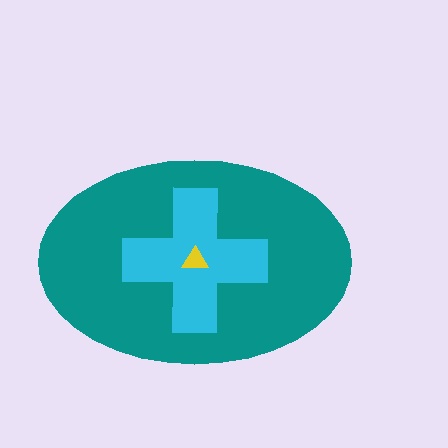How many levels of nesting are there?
3.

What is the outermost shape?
The teal ellipse.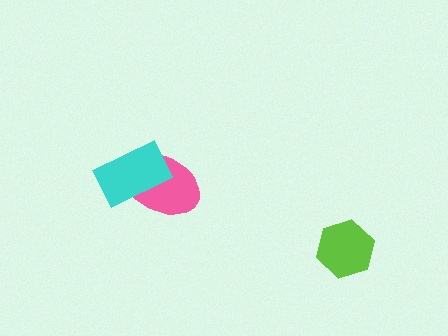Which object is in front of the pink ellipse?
The cyan rectangle is in front of the pink ellipse.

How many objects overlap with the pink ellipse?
1 object overlaps with the pink ellipse.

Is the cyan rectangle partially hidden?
No, no other shape covers it.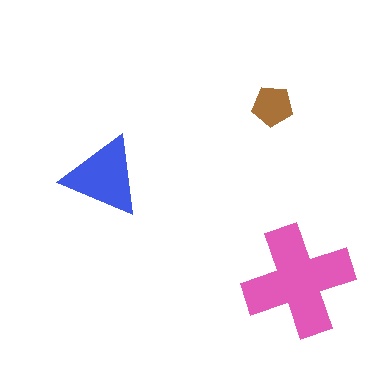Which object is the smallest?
The brown pentagon.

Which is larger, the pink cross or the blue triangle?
The pink cross.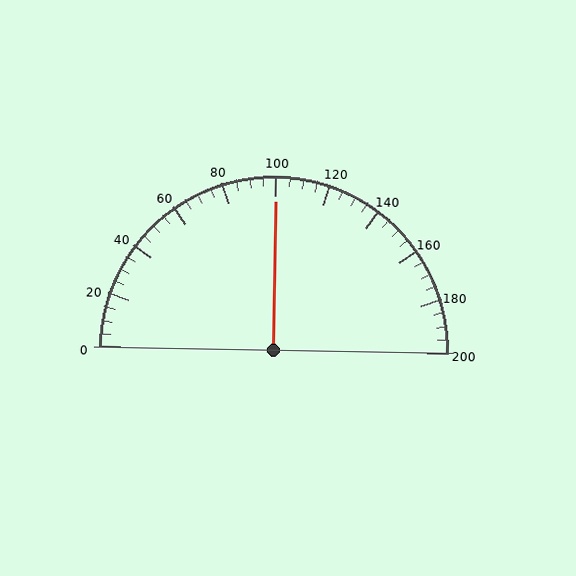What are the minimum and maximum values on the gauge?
The gauge ranges from 0 to 200.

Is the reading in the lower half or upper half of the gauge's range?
The reading is in the upper half of the range (0 to 200).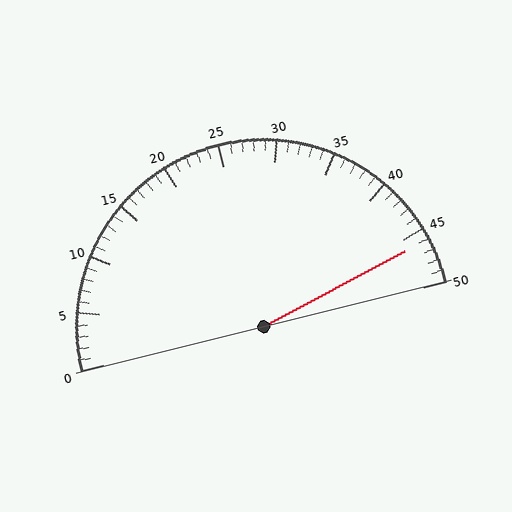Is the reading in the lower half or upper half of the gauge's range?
The reading is in the upper half of the range (0 to 50).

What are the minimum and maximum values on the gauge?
The gauge ranges from 0 to 50.